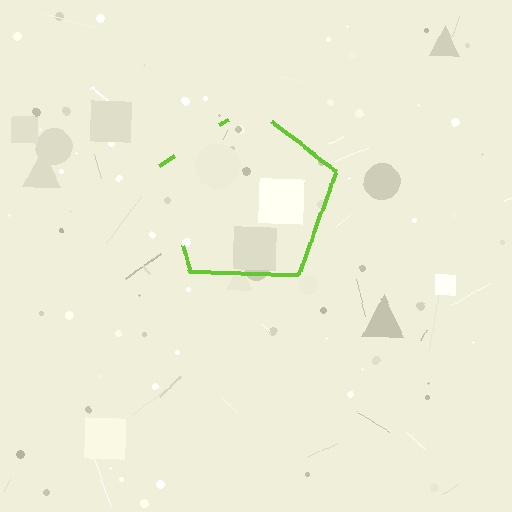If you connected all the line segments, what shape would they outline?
They would outline a pentagon.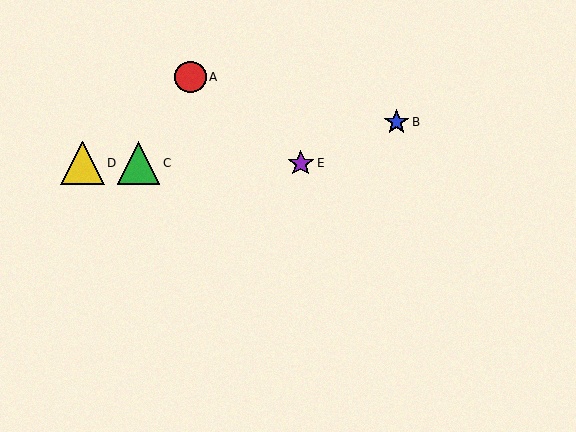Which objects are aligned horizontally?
Objects C, D, E are aligned horizontally.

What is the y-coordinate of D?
Object D is at y≈163.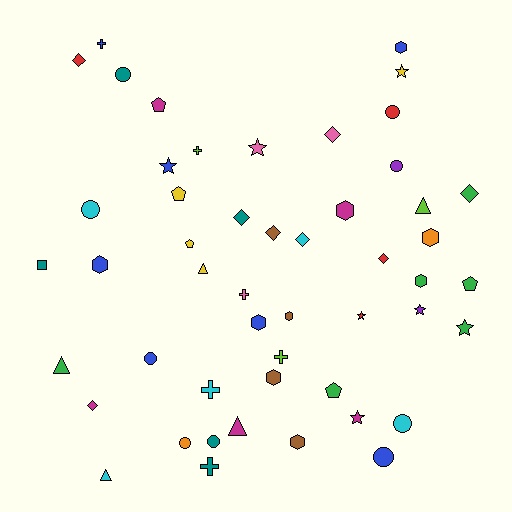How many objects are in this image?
There are 50 objects.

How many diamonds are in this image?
There are 8 diamonds.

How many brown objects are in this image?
There are 4 brown objects.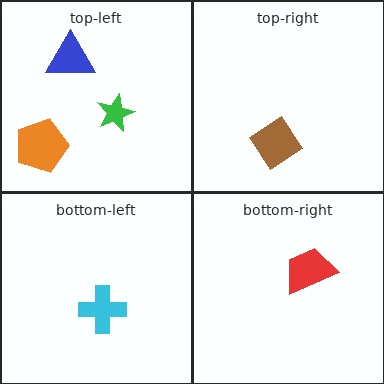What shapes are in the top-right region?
The brown diamond.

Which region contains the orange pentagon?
The top-left region.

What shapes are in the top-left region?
The green star, the blue triangle, the orange pentagon.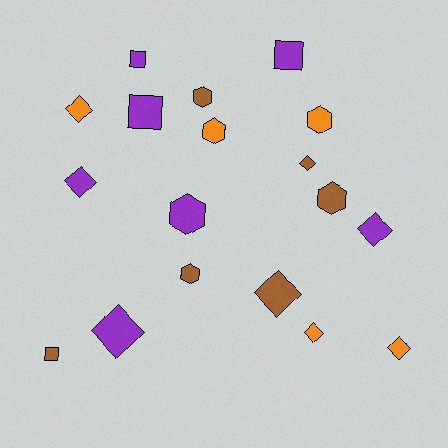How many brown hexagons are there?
There are 3 brown hexagons.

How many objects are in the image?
There are 18 objects.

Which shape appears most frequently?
Diamond, with 8 objects.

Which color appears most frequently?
Purple, with 7 objects.